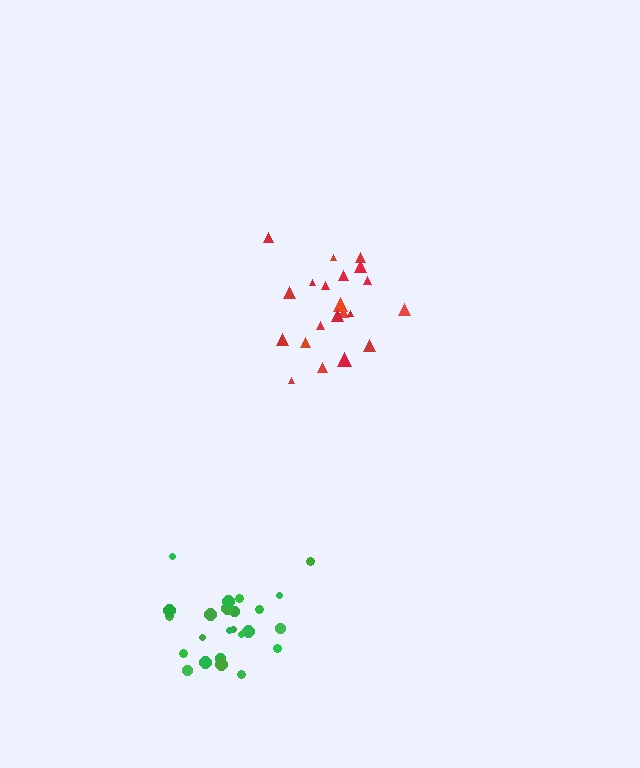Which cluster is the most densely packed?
Green.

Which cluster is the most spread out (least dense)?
Red.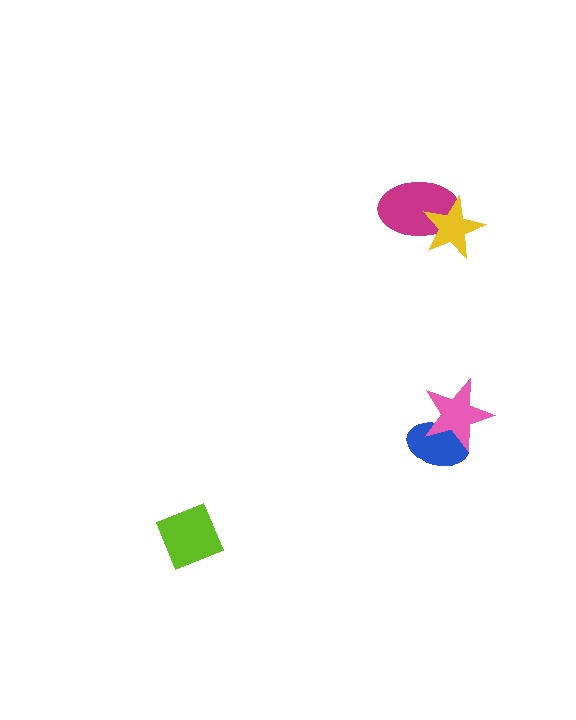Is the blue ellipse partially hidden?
Yes, it is partially covered by another shape.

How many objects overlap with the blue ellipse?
1 object overlaps with the blue ellipse.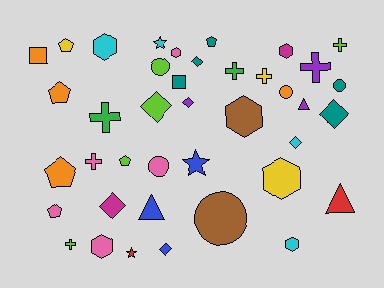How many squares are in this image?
There are 2 squares.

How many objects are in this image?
There are 40 objects.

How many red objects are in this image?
There are 2 red objects.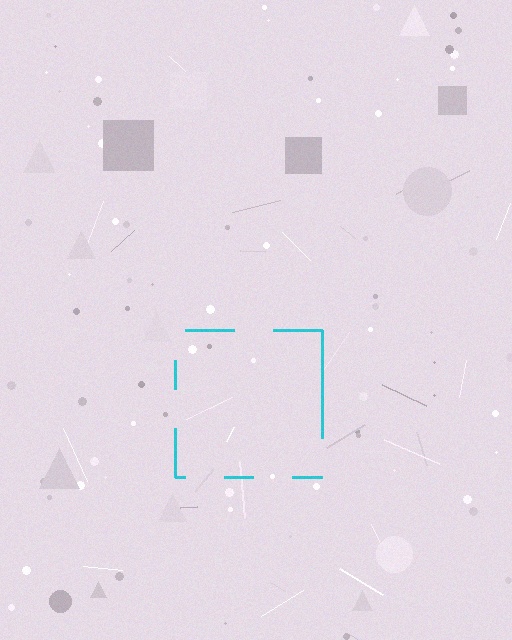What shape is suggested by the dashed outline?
The dashed outline suggests a square.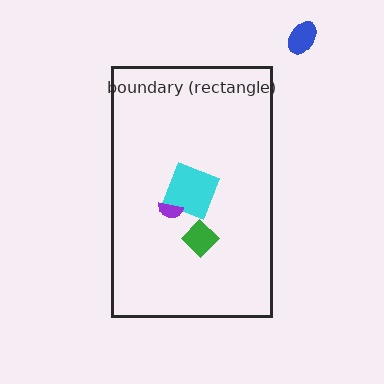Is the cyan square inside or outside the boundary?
Inside.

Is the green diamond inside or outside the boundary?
Inside.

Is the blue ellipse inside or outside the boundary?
Outside.